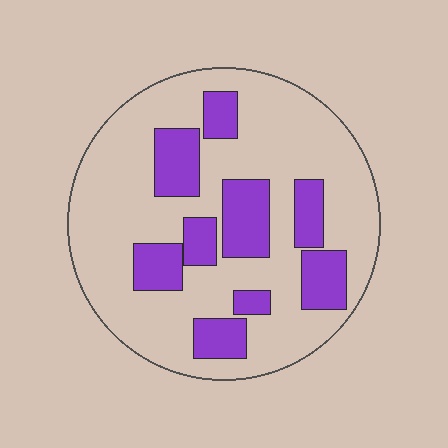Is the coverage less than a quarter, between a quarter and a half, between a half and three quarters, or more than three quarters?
Between a quarter and a half.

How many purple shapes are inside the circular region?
9.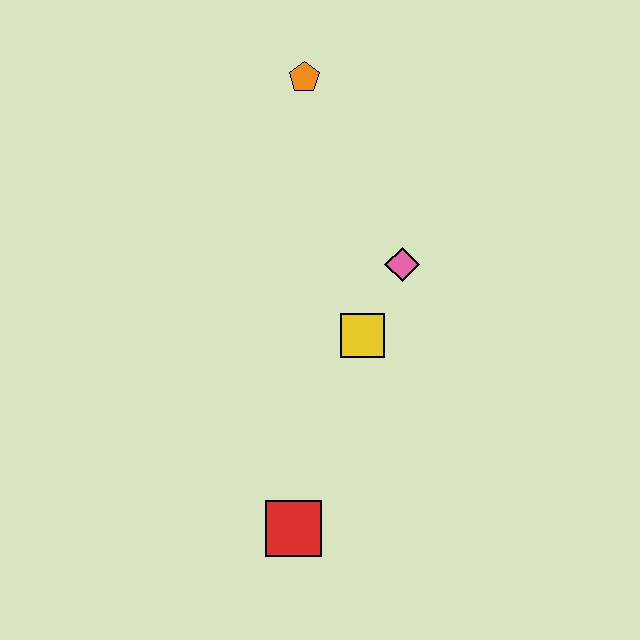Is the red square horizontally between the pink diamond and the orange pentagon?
No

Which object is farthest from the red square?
The orange pentagon is farthest from the red square.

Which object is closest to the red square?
The yellow square is closest to the red square.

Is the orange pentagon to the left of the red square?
No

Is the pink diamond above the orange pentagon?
No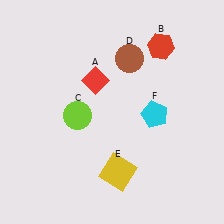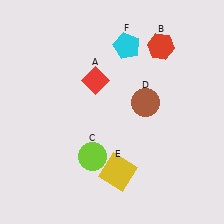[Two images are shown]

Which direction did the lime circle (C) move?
The lime circle (C) moved down.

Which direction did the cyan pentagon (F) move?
The cyan pentagon (F) moved up.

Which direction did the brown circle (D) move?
The brown circle (D) moved down.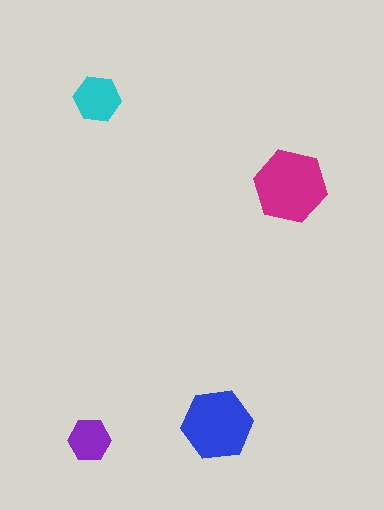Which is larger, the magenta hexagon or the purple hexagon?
The magenta one.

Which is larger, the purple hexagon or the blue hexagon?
The blue one.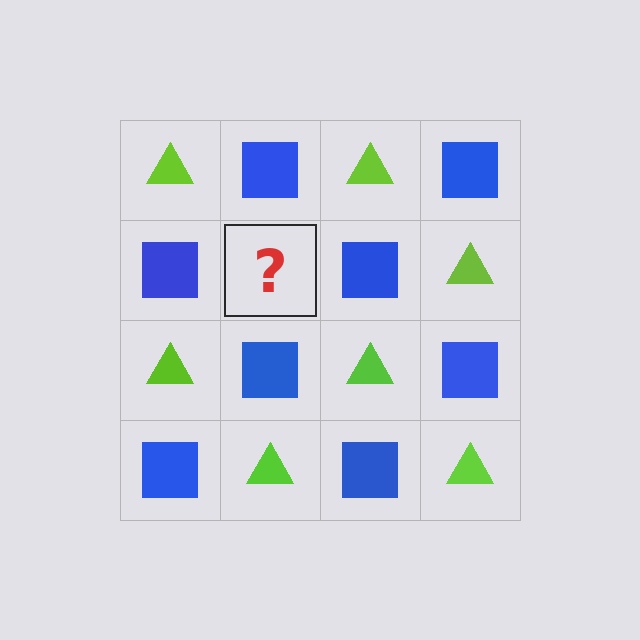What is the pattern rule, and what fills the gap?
The rule is that it alternates lime triangle and blue square in a checkerboard pattern. The gap should be filled with a lime triangle.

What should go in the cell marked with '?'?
The missing cell should contain a lime triangle.